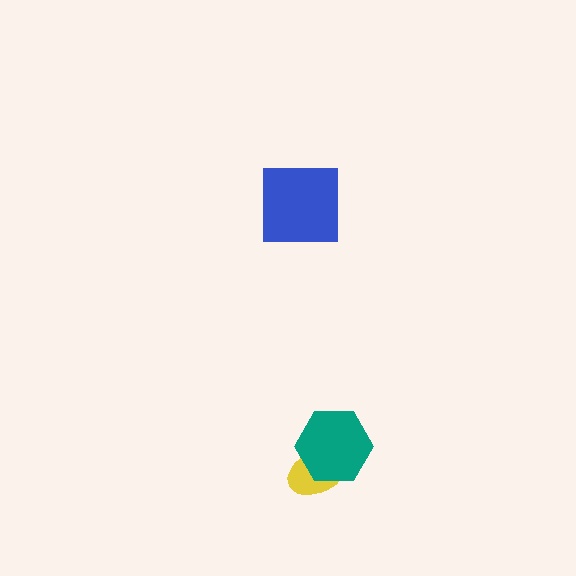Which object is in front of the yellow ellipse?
The teal hexagon is in front of the yellow ellipse.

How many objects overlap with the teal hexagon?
1 object overlaps with the teal hexagon.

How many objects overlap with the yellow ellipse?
1 object overlaps with the yellow ellipse.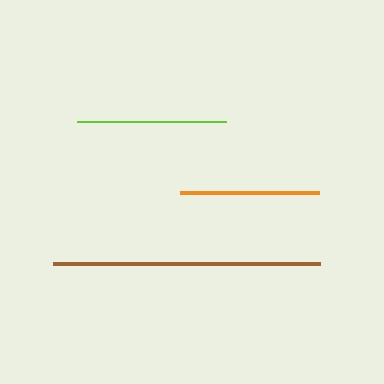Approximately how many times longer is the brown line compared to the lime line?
The brown line is approximately 1.8 times the length of the lime line.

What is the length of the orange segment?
The orange segment is approximately 139 pixels long.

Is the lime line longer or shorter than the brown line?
The brown line is longer than the lime line.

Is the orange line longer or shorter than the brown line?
The brown line is longer than the orange line.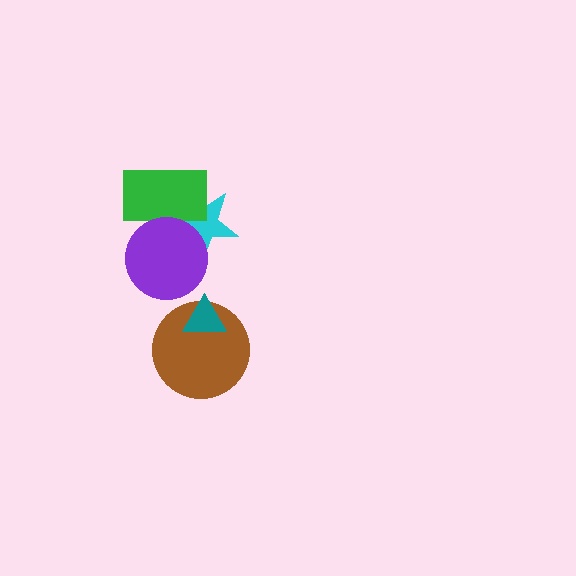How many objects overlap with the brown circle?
1 object overlaps with the brown circle.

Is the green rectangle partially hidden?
Yes, it is partially covered by another shape.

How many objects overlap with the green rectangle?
2 objects overlap with the green rectangle.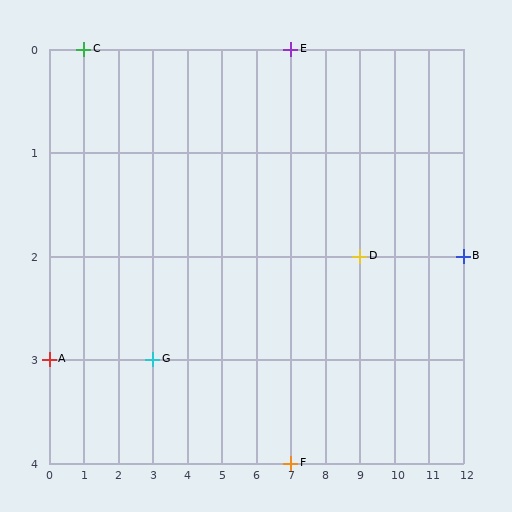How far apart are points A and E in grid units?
Points A and E are 7 columns and 3 rows apart (about 7.6 grid units diagonally).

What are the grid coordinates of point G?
Point G is at grid coordinates (3, 3).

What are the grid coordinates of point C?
Point C is at grid coordinates (1, 0).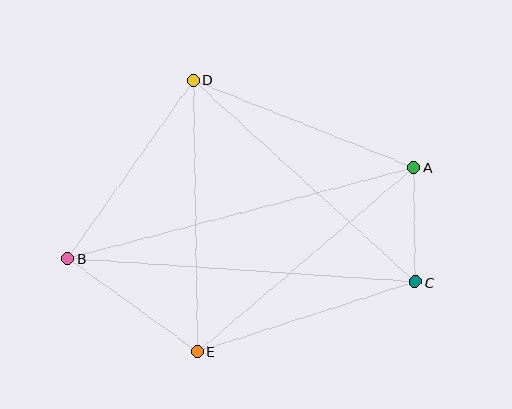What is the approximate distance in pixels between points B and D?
The distance between B and D is approximately 218 pixels.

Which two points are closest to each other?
Points A and C are closest to each other.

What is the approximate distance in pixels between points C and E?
The distance between C and E is approximately 229 pixels.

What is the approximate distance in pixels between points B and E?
The distance between B and E is approximately 159 pixels.